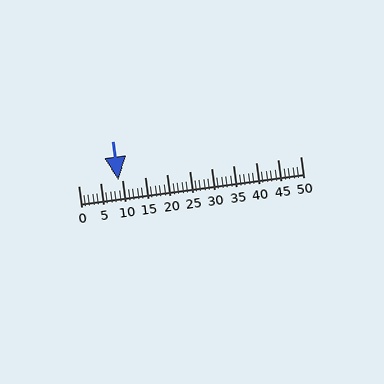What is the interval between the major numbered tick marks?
The major tick marks are spaced 5 units apart.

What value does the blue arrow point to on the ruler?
The blue arrow points to approximately 9.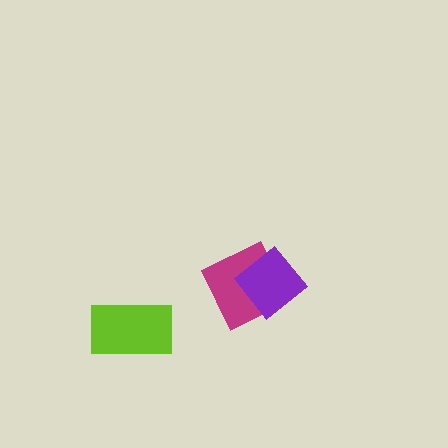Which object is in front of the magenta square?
The purple diamond is in front of the magenta square.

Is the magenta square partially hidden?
Yes, it is partially covered by another shape.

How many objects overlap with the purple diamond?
1 object overlaps with the purple diamond.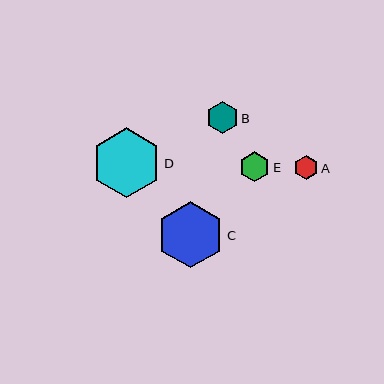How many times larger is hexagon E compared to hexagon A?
Hexagon E is approximately 1.3 times the size of hexagon A.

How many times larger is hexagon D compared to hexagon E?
Hexagon D is approximately 2.3 times the size of hexagon E.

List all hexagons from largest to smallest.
From largest to smallest: D, C, B, E, A.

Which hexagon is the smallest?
Hexagon A is the smallest with a size of approximately 24 pixels.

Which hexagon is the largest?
Hexagon D is the largest with a size of approximately 69 pixels.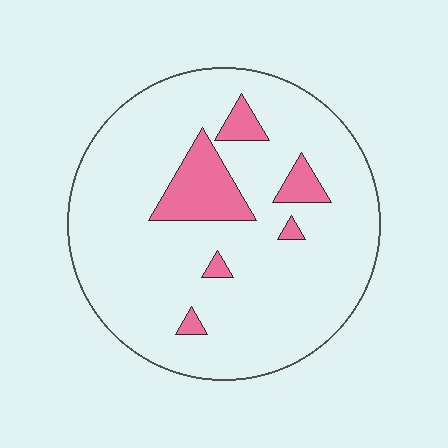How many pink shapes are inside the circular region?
6.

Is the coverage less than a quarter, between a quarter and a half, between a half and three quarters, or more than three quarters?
Less than a quarter.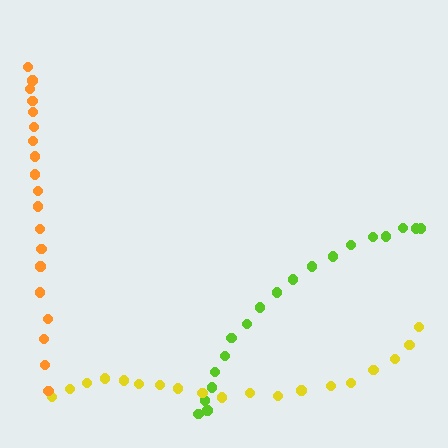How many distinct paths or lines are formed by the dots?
There are 3 distinct paths.